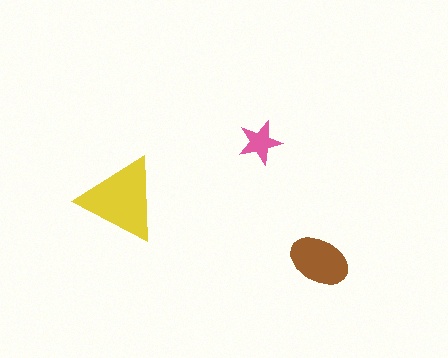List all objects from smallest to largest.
The pink star, the brown ellipse, the yellow triangle.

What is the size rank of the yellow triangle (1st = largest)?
1st.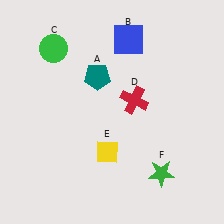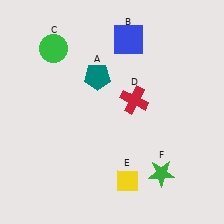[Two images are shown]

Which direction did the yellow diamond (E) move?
The yellow diamond (E) moved down.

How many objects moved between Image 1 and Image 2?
1 object moved between the two images.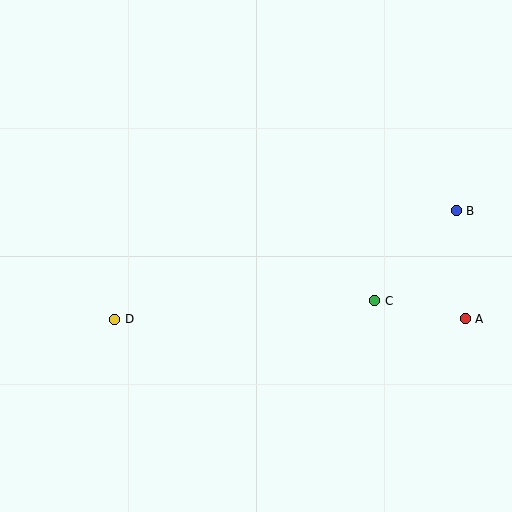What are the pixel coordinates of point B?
Point B is at (456, 211).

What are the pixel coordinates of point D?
Point D is at (115, 319).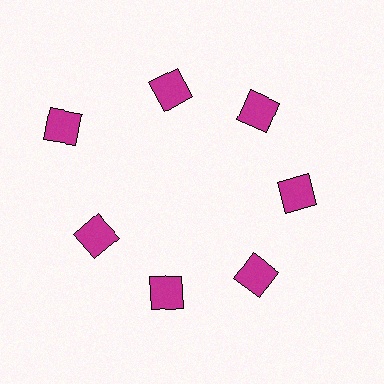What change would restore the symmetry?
The symmetry would be restored by moving it inward, back onto the ring so that all 7 diamonds sit at equal angles and equal distance from the center.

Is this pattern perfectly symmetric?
No. The 7 magenta diamonds are arranged in a ring, but one element near the 10 o'clock position is pushed outward from the center, breaking the 7-fold rotational symmetry.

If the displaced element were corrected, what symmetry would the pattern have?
It would have 7-fold rotational symmetry — the pattern would map onto itself every 51 degrees.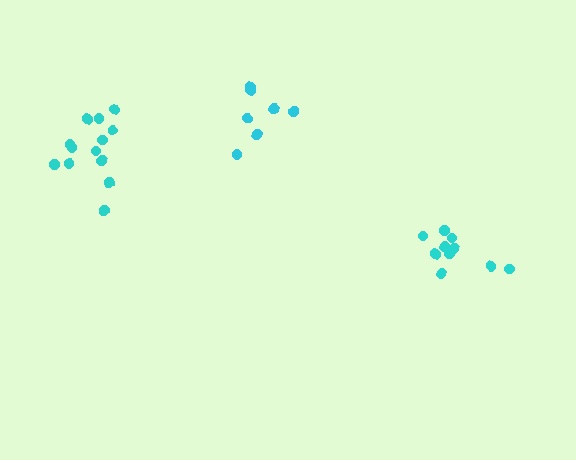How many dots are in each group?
Group 1: 10 dots, Group 2: 7 dots, Group 3: 13 dots (30 total).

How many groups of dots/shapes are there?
There are 3 groups.